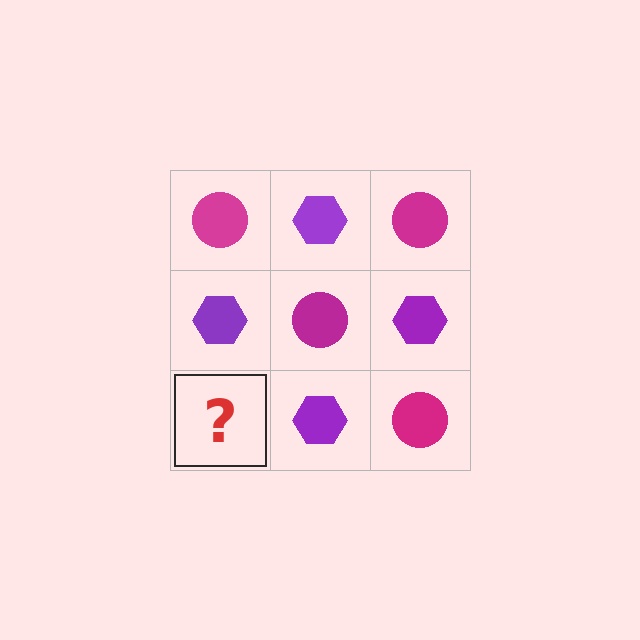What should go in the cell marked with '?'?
The missing cell should contain a magenta circle.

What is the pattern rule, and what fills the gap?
The rule is that it alternates magenta circle and purple hexagon in a checkerboard pattern. The gap should be filled with a magenta circle.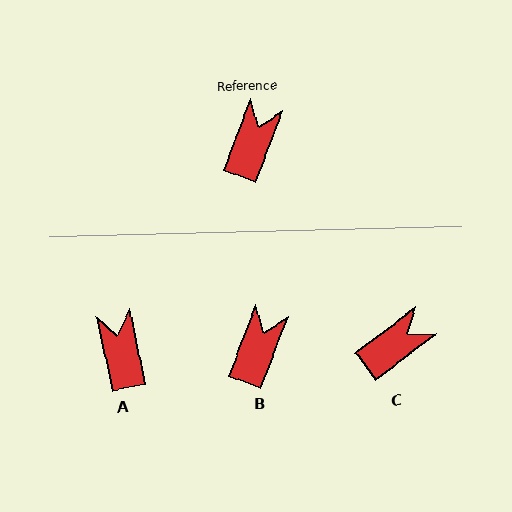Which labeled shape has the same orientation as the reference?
B.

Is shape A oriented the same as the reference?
No, it is off by about 33 degrees.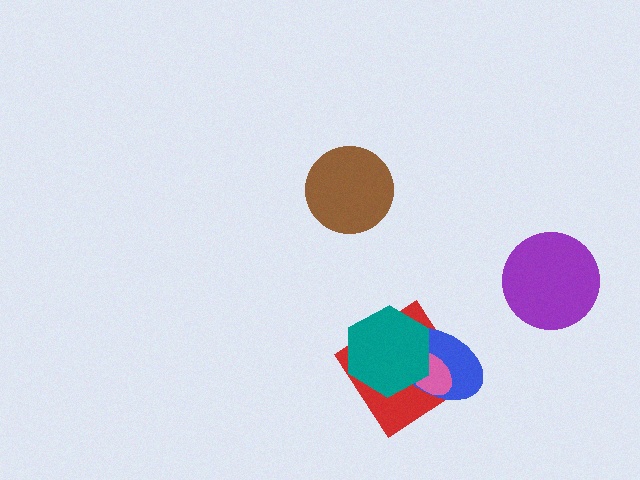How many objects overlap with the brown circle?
0 objects overlap with the brown circle.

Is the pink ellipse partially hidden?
Yes, it is partially covered by another shape.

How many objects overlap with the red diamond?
3 objects overlap with the red diamond.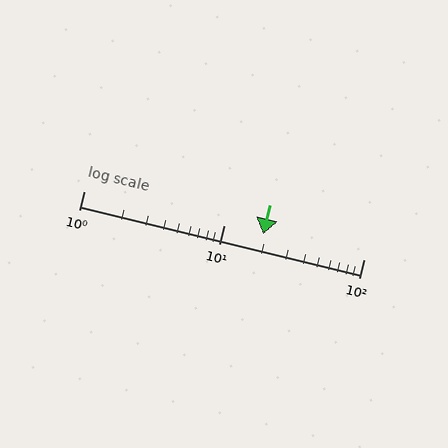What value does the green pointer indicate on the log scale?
The pointer indicates approximately 19.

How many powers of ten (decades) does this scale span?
The scale spans 2 decades, from 1 to 100.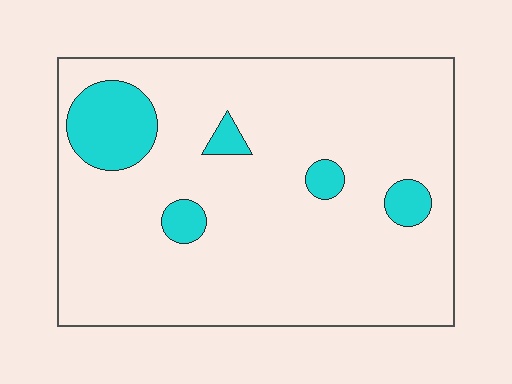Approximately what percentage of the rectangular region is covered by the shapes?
Approximately 10%.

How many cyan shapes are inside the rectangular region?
5.